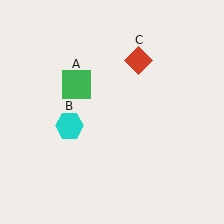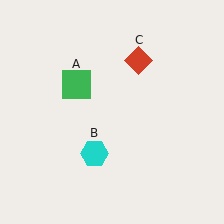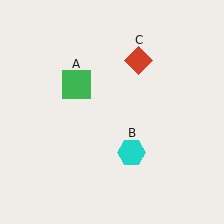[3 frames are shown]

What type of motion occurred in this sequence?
The cyan hexagon (object B) rotated counterclockwise around the center of the scene.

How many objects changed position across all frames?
1 object changed position: cyan hexagon (object B).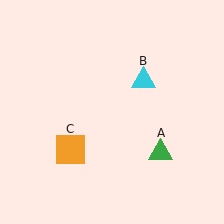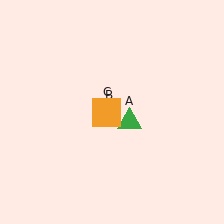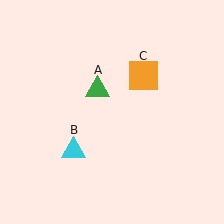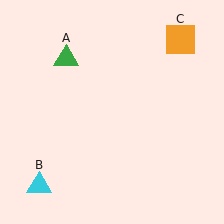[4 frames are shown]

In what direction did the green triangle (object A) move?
The green triangle (object A) moved up and to the left.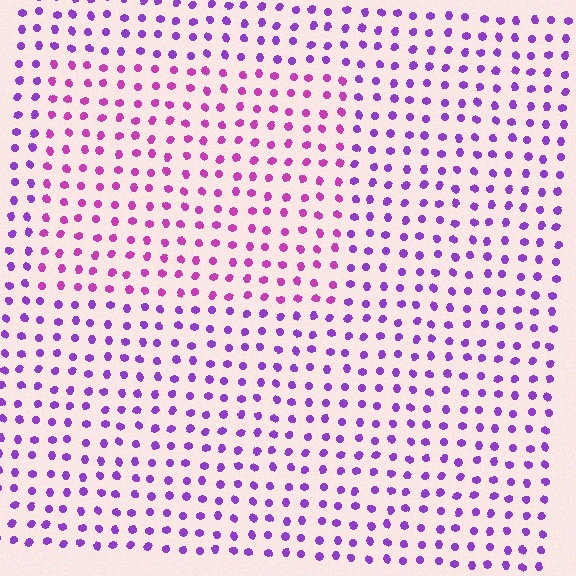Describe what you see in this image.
The image is filled with small purple elements in a uniform arrangement. A rectangle-shaped region is visible where the elements are tinted to a slightly different hue, forming a subtle color boundary.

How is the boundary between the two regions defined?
The boundary is defined purely by a slight shift in hue (about 33 degrees). Spacing, size, and orientation are identical on both sides.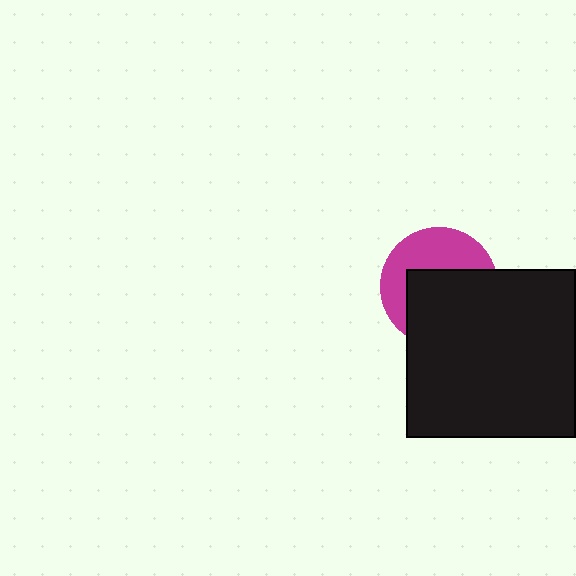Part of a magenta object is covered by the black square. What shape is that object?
It is a circle.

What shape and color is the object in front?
The object in front is a black square.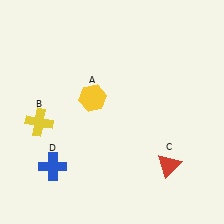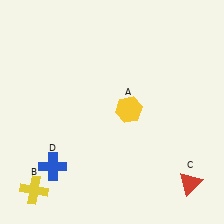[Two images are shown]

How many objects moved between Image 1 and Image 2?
3 objects moved between the two images.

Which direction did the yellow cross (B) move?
The yellow cross (B) moved down.